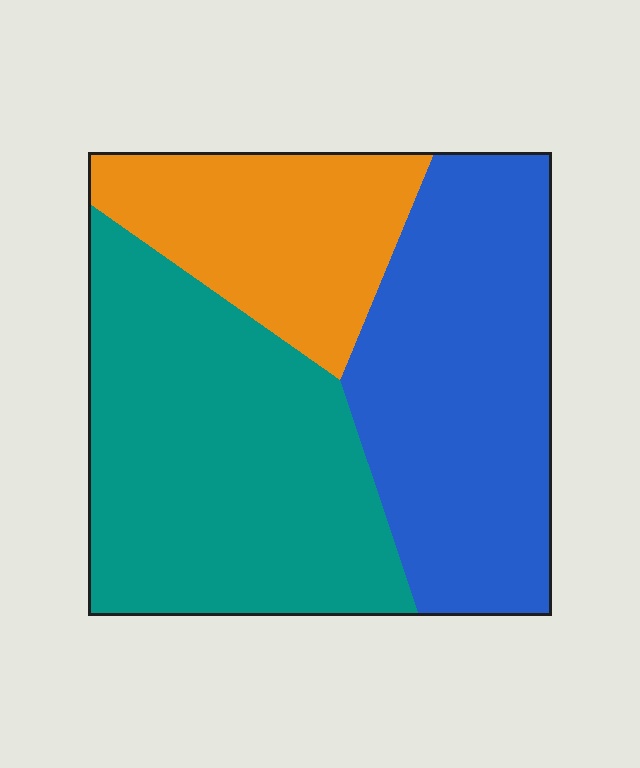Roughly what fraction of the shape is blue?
Blue covers about 35% of the shape.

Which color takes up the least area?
Orange, at roughly 20%.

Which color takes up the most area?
Teal, at roughly 40%.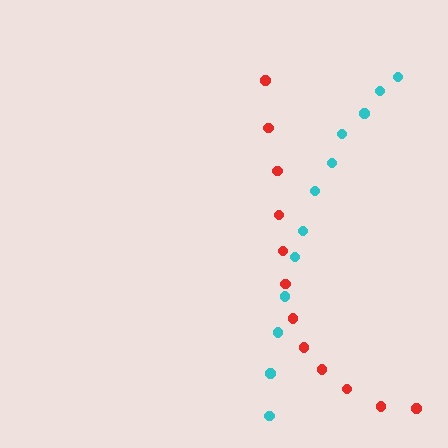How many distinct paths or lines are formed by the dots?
There are 2 distinct paths.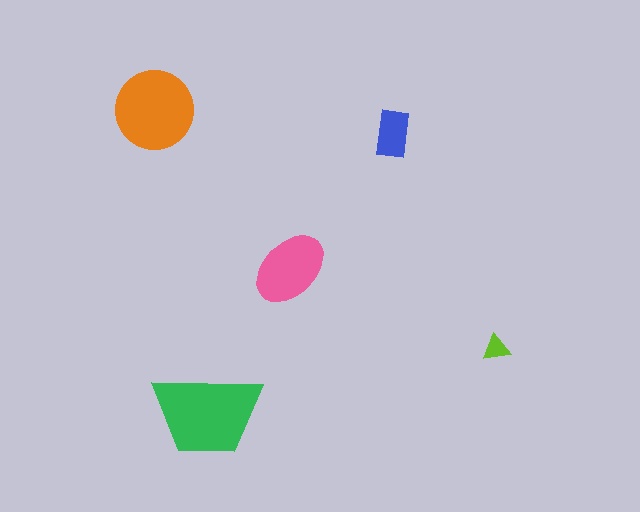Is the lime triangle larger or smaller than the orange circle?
Smaller.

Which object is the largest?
The green trapezoid.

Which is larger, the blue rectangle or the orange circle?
The orange circle.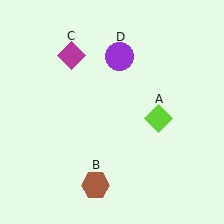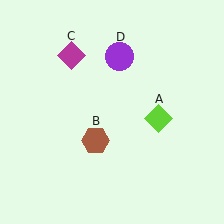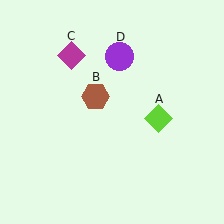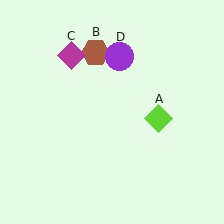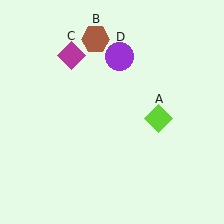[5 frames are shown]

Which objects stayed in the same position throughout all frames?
Lime diamond (object A) and magenta diamond (object C) and purple circle (object D) remained stationary.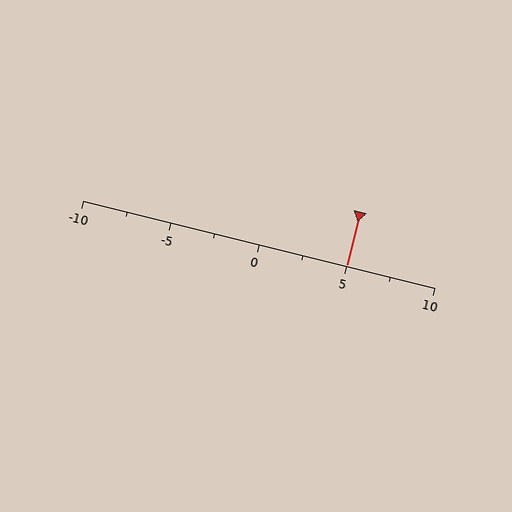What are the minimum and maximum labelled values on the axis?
The axis runs from -10 to 10.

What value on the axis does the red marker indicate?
The marker indicates approximately 5.